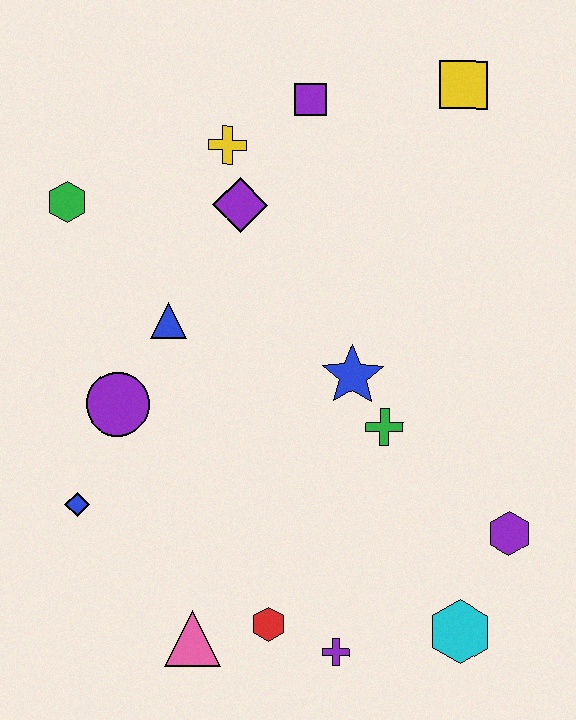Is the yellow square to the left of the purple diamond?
No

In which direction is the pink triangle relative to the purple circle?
The pink triangle is below the purple circle.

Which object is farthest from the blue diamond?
The yellow square is farthest from the blue diamond.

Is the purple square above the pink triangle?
Yes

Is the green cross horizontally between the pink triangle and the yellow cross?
No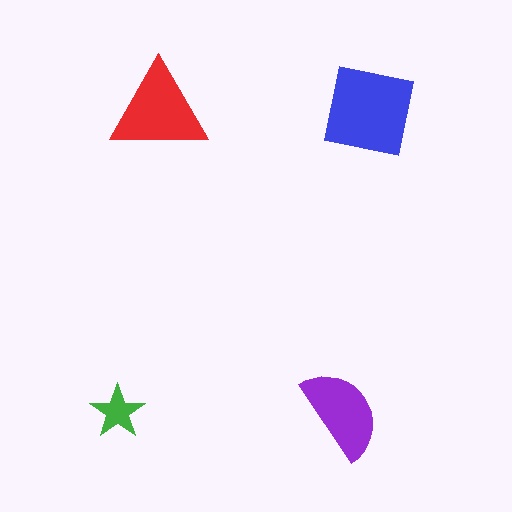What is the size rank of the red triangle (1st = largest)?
2nd.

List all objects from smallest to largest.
The green star, the purple semicircle, the red triangle, the blue square.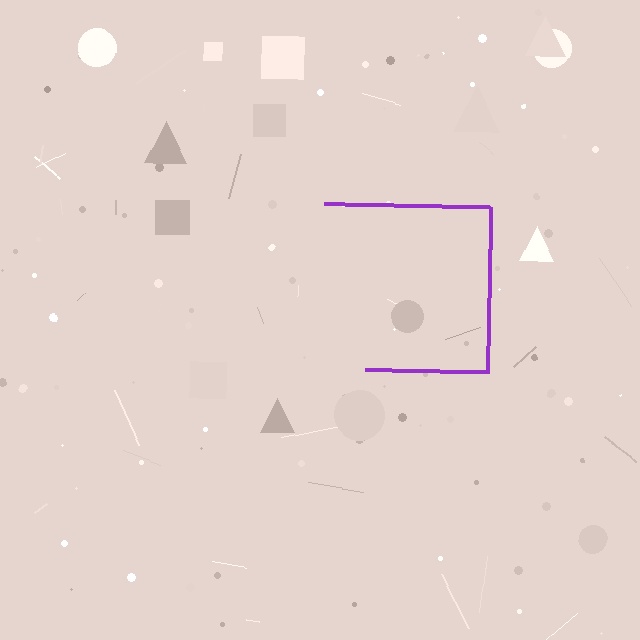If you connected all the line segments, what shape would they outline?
They would outline a square.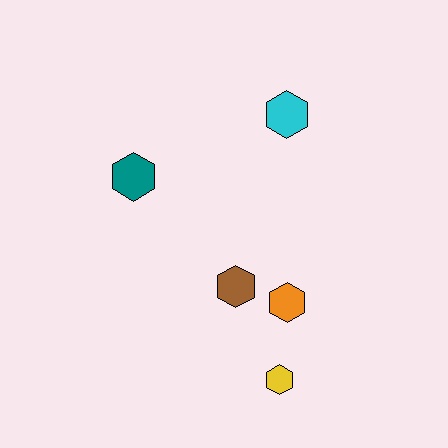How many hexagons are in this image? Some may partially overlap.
There are 5 hexagons.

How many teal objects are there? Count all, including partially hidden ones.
There is 1 teal object.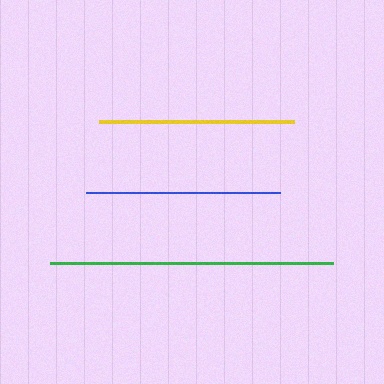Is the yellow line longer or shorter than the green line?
The green line is longer than the yellow line.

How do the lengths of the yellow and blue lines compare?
The yellow and blue lines are approximately the same length.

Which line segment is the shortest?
The blue line is the shortest at approximately 194 pixels.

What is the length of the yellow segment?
The yellow segment is approximately 195 pixels long.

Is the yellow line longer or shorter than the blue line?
The yellow line is longer than the blue line.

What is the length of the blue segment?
The blue segment is approximately 194 pixels long.